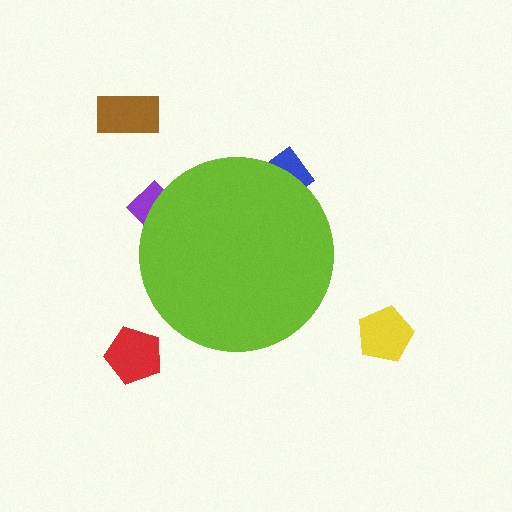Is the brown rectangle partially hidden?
No, the brown rectangle is fully visible.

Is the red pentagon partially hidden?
No, the red pentagon is fully visible.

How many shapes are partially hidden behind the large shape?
2 shapes are partially hidden.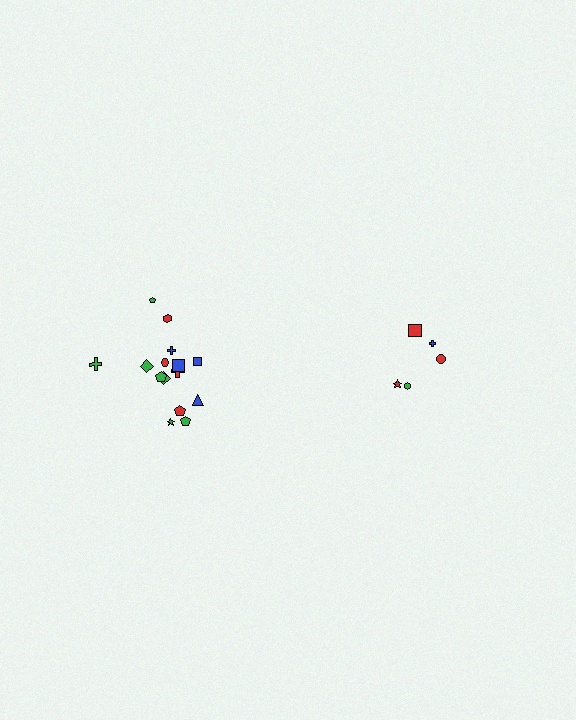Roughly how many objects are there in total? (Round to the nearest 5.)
Roughly 20 objects in total.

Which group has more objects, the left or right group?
The left group.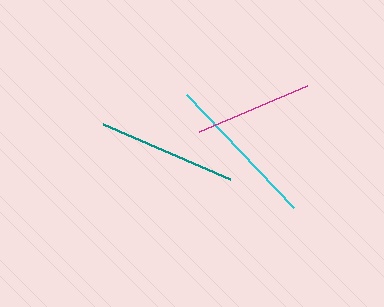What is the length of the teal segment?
The teal segment is approximately 138 pixels long.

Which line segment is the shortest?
The magenta line is the shortest at approximately 117 pixels.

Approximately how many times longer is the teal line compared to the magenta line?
The teal line is approximately 1.2 times the length of the magenta line.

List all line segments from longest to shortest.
From longest to shortest: cyan, teal, magenta.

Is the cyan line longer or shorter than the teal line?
The cyan line is longer than the teal line.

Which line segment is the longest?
The cyan line is the longest at approximately 156 pixels.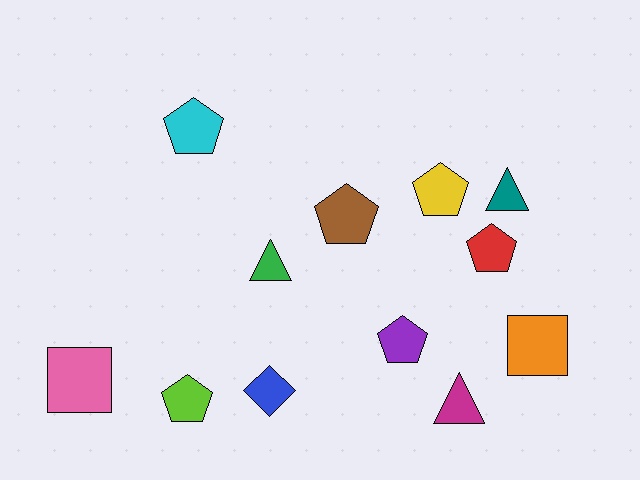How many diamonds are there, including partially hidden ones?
There is 1 diamond.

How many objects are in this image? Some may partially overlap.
There are 12 objects.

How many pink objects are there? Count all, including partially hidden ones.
There is 1 pink object.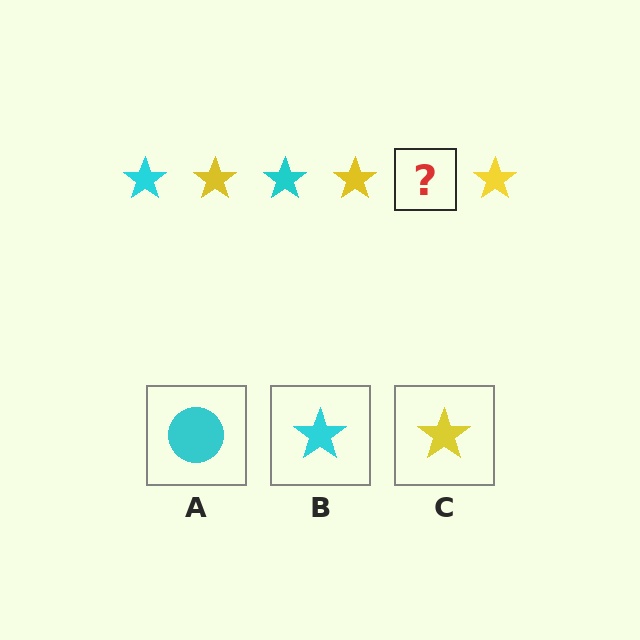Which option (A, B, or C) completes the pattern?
B.